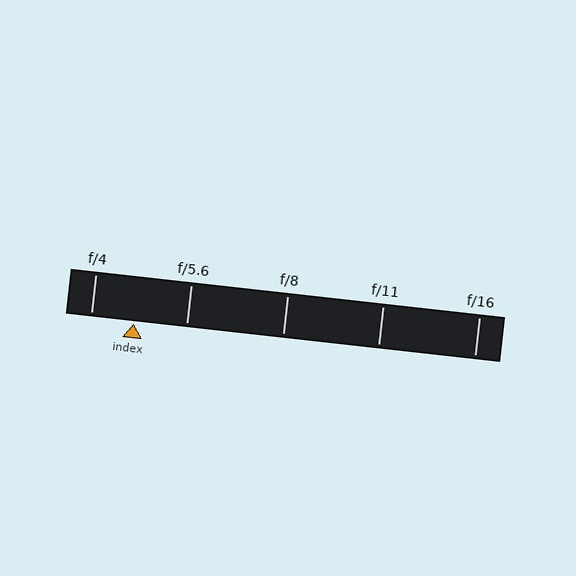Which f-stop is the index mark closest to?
The index mark is closest to f/4.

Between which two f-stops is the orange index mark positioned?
The index mark is between f/4 and f/5.6.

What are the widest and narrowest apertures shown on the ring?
The widest aperture shown is f/4 and the narrowest is f/16.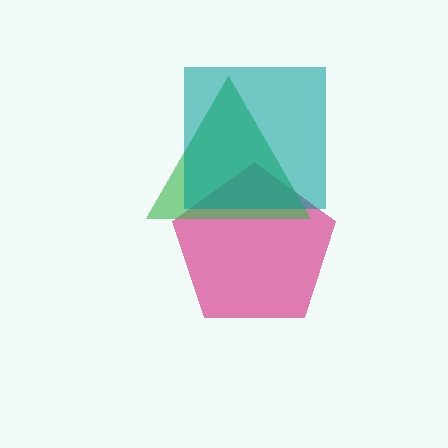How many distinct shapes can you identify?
There are 3 distinct shapes: a magenta pentagon, a green triangle, a teal square.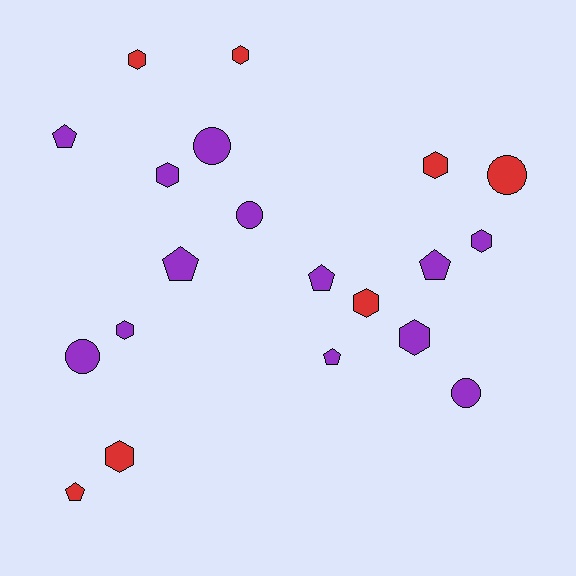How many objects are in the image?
There are 20 objects.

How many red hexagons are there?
There are 5 red hexagons.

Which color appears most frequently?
Purple, with 13 objects.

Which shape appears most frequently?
Hexagon, with 9 objects.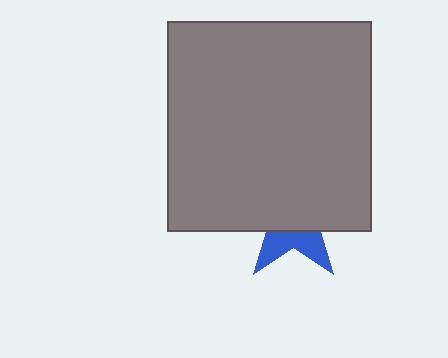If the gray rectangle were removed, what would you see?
You would see the complete blue star.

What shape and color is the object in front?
The object in front is a gray rectangle.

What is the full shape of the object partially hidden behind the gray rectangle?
The partially hidden object is a blue star.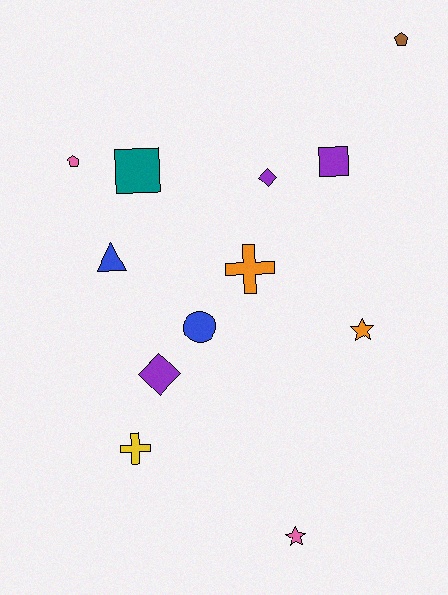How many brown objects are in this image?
There is 1 brown object.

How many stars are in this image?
There are 2 stars.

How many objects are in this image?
There are 12 objects.